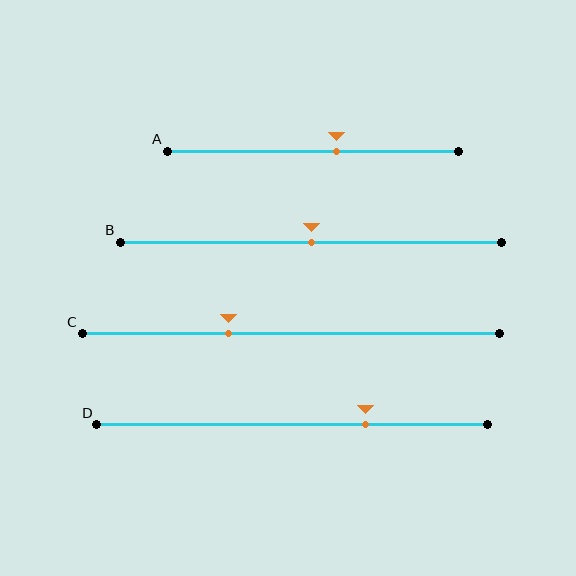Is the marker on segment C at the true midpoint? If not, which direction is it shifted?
No, the marker on segment C is shifted to the left by about 15% of the segment length.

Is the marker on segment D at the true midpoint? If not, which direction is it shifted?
No, the marker on segment D is shifted to the right by about 19% of the segment length.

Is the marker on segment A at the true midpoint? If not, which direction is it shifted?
No, the marker on segment A is shifted to the right by about 8% of the segment length.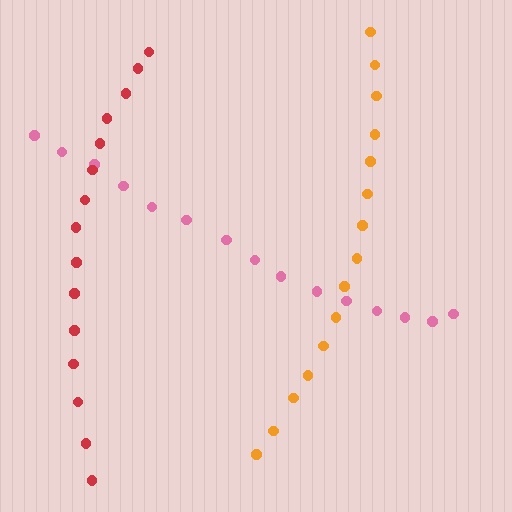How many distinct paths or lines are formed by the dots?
There are 3 distinct paths.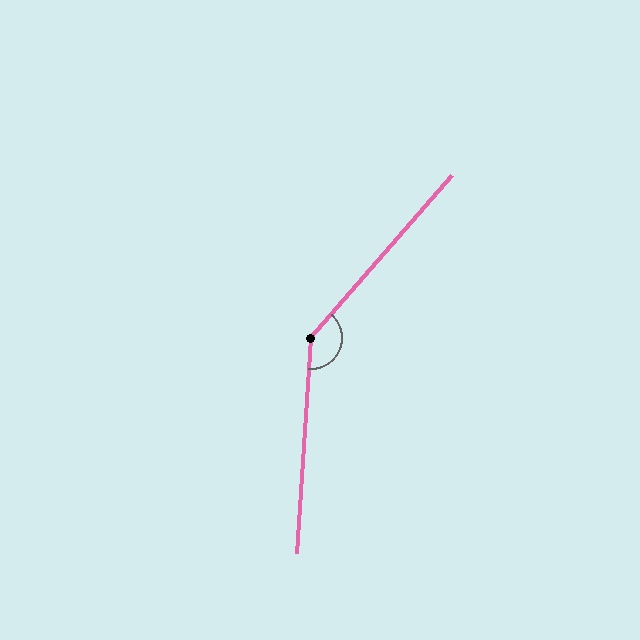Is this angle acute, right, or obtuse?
It is obtuse.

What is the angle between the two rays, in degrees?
Approximately 143 degrees.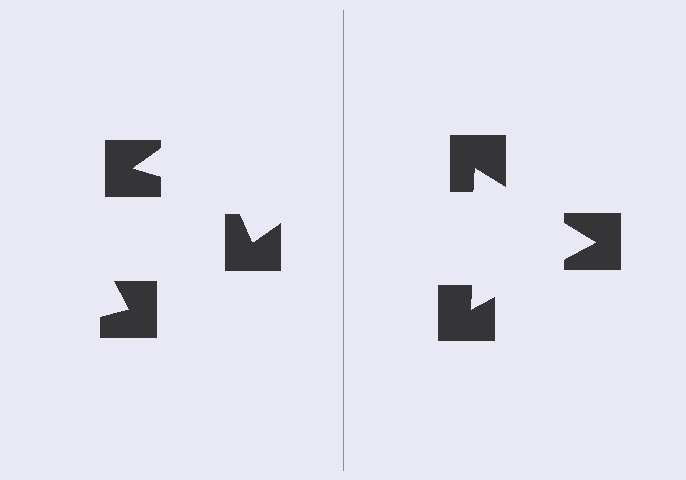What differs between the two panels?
The notched squares are positioned identically on both sides; only the wedge orientations differ. On the right they align to a triangle; on the left they are misaligned.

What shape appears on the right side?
An illusory triangle.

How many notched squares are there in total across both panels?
6 — 3 on each side.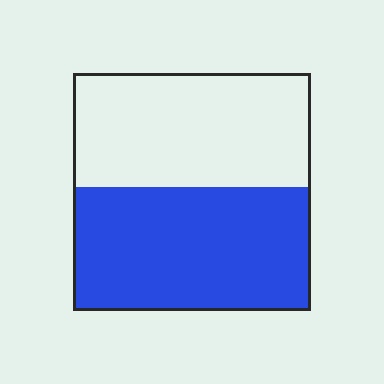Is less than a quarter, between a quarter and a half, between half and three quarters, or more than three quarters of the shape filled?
Between half and three quarters.